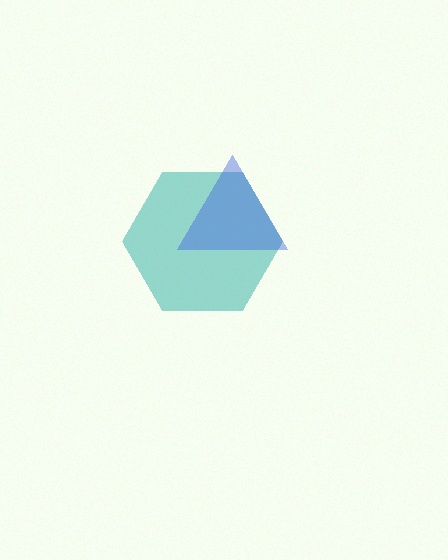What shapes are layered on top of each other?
The layered shapes are: a teal hexagon, a blue triangle.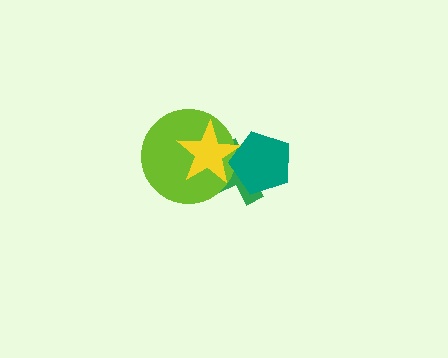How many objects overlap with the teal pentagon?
2 objects overlap with the teal pentagon.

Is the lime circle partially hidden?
Yes, it is partially covered by another shape.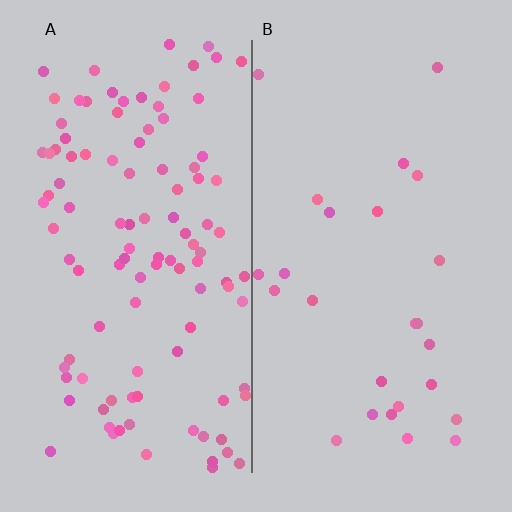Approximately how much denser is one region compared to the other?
Approximately 4.1× — region A over region B.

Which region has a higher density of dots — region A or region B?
A (the left).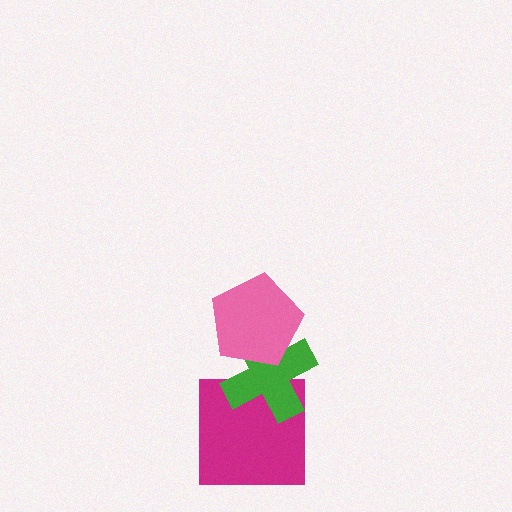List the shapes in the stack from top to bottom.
From top to bottom: the pink pentagon, the green cross, the magenta square.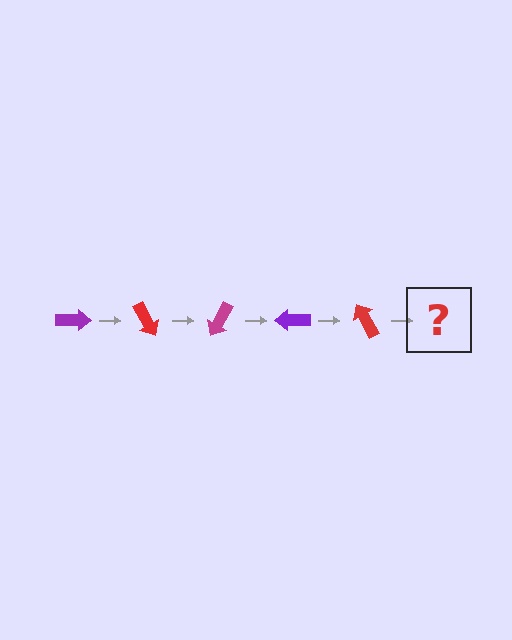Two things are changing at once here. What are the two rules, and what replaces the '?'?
The two rules are that it rotates 60 degrees each step and the color cycles through purple, red, and magenta. The '?' should be a magenta arrow, rotated 300 degrees from the start.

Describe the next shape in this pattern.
It should be a magenta arrow, rotated 300 degrees from the start.